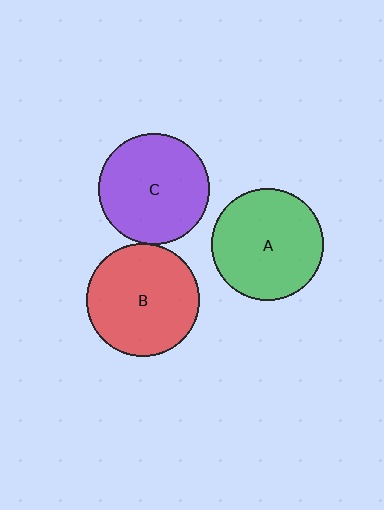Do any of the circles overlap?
No, none of the circles overlap.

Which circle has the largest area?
Circle B (red).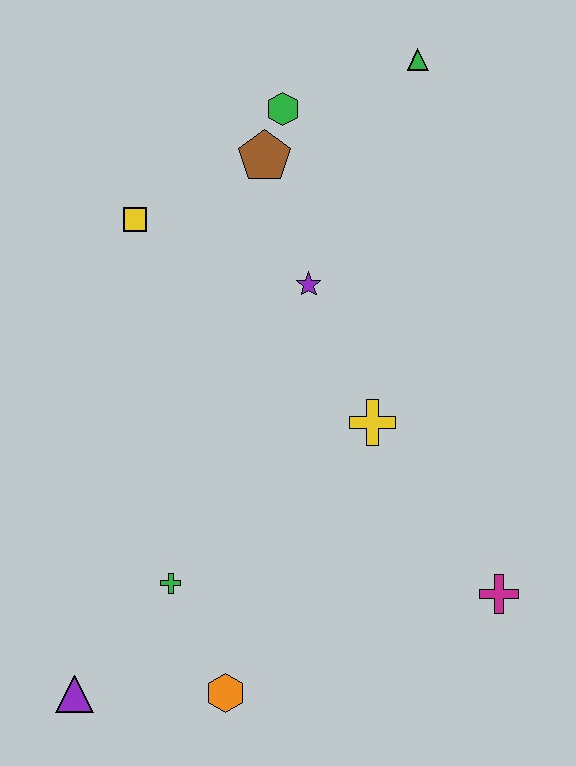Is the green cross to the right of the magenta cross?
No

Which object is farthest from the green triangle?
The purple triangle is farthest from the green triangle.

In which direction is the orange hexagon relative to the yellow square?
The orange hexagon is below the yellow square.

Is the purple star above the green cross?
Yes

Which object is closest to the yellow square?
The brown pentagon is closest to the yellow square.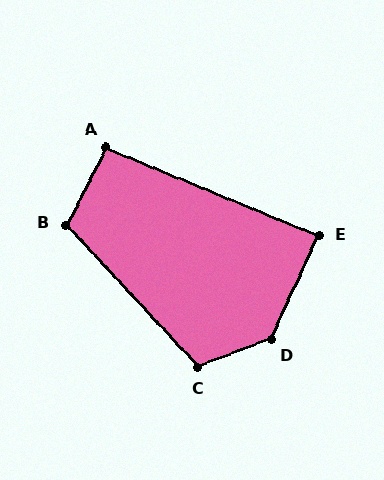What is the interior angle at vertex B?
Approximately 110 degrees (obtuse).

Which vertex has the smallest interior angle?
E, at approximately 88 degrees.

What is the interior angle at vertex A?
Approximately 94 degrees (approximately right).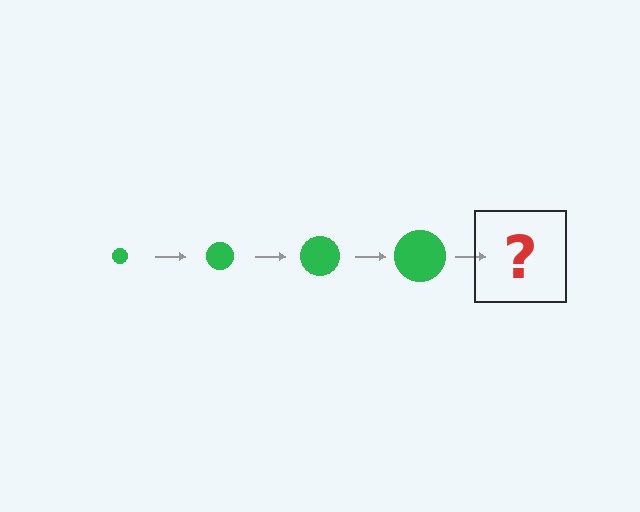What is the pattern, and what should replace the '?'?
The pattern is that the circle gets progressively larger each step. The '?' should be a green circle, larger than the previous one.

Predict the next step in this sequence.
The next step is a green circle, larger than the previous one.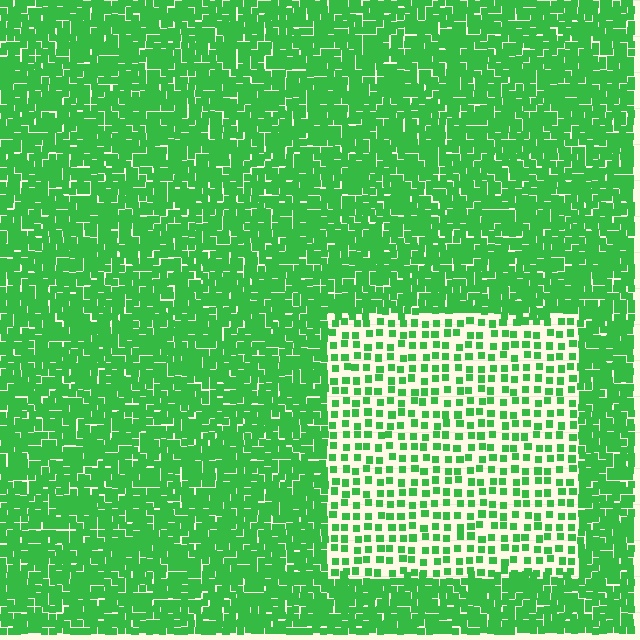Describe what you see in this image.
The image contains small green elements arranged at two different densities. A rectangle-shaped region is visible where the elements are less densely packed than the surrounding area.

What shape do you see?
I see a rectangle.